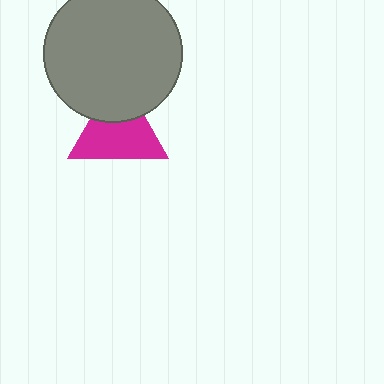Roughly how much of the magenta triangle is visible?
Most of it is visible (roughly 67%).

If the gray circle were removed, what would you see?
You would see the complete magenta triangle.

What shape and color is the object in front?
The object in front is a gray circle.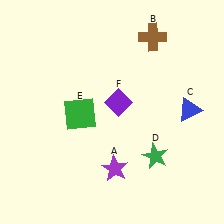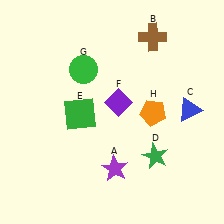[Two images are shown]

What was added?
A green circle (G), an orange pentagon (H) were added in Image 2.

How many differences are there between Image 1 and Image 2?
There are 2 differences between the two images.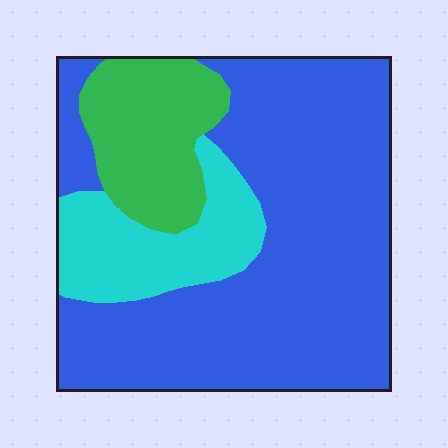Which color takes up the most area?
Blue, at roughly 65%.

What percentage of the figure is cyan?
Cyan takes up about one sixth (1/6) of the figure.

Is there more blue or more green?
Blue.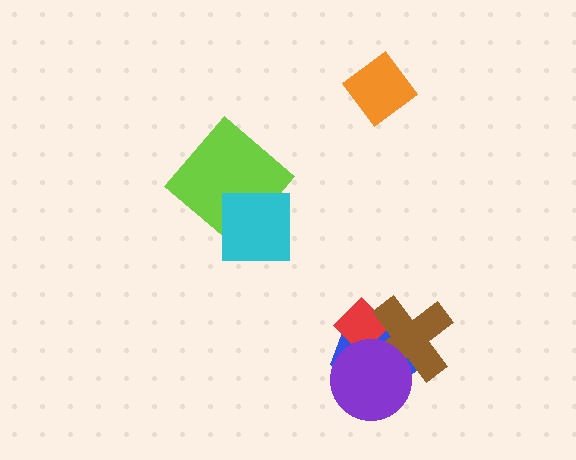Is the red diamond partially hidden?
Yes, it is partially covered by another shape.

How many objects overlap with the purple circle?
3 objects overlap with the purple circle.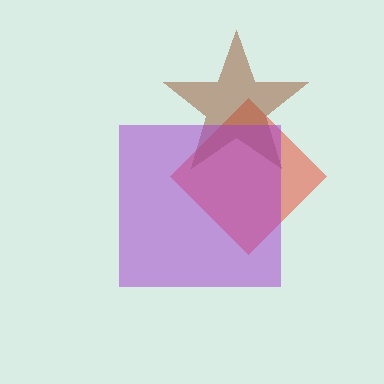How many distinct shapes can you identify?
There are 3 distinct shapes: a red diamond, a brown star, a purple square.